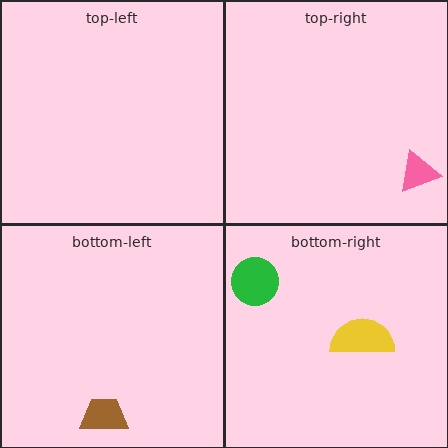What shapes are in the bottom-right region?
The yellow semicircle, the green circle.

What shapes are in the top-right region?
The pink triangle.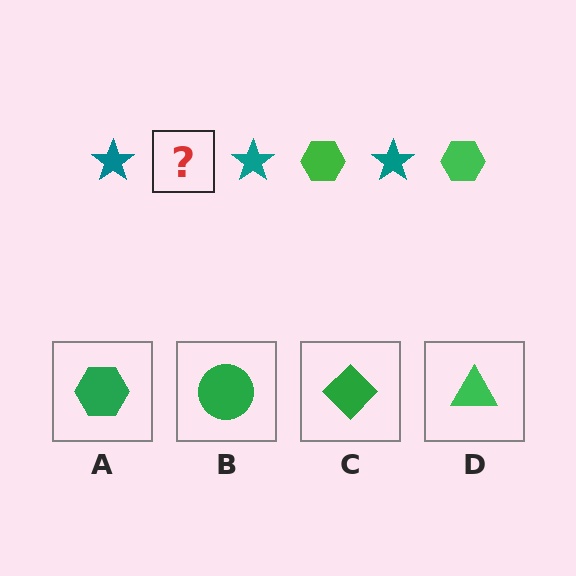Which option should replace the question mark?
Option A.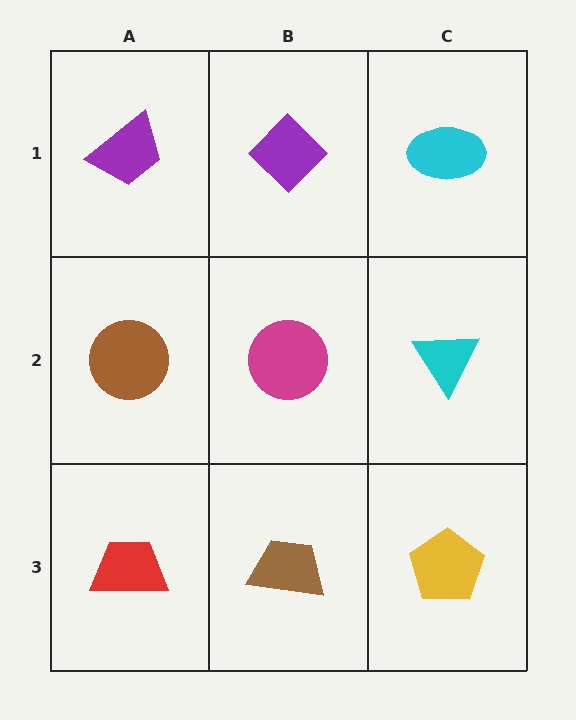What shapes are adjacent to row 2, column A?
A purple trapezoid (row 1, column A), a red trapezoid (row 3, column A), a magenta circle (row 2, column B).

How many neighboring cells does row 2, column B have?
4.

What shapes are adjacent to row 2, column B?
A purple diamond (row 1, column B), a brown trapezoid (row 3, column B), a brown circle (row 2, column A), a cyan triangle (row 2, column C).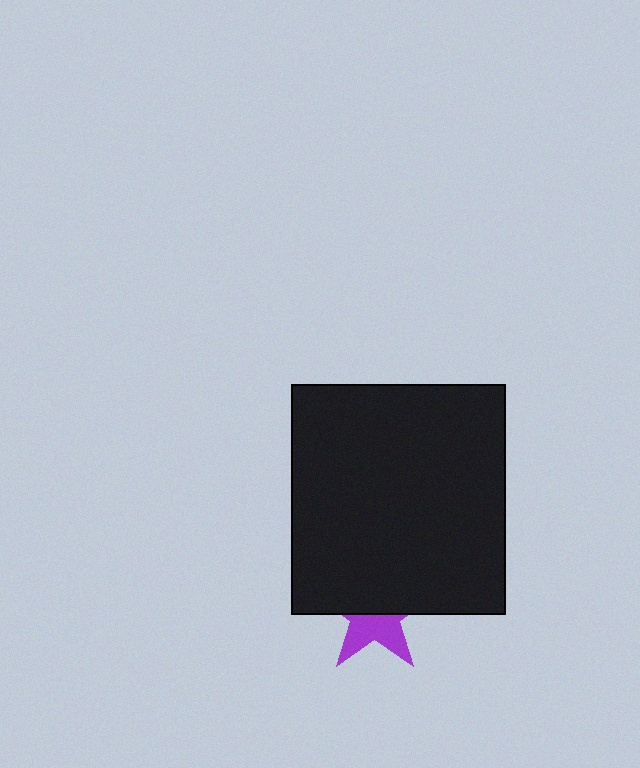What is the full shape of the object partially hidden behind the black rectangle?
The partially hidden object is a purple star.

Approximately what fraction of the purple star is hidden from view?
Roughly 56% of the purple star is hidden behind the black rectangle.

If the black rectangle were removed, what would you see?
You would see the complete purple star.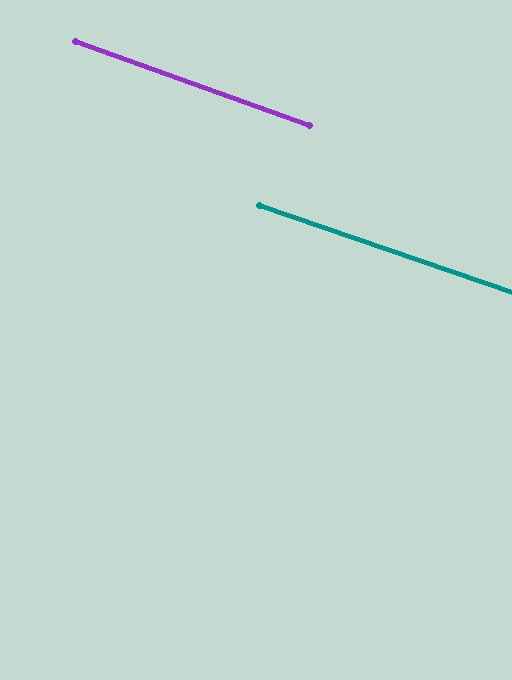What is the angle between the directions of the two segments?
Approximately 1 degree.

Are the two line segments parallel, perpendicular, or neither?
Parallel — their directions differ by only 0.6°.